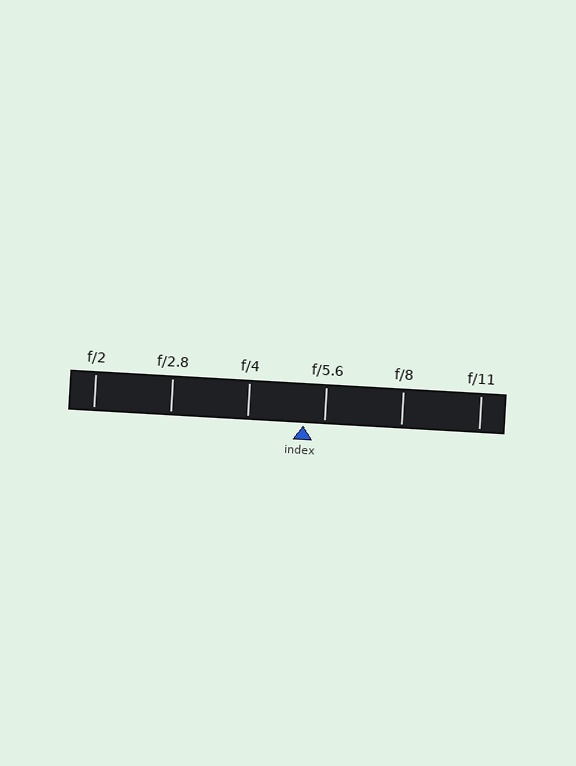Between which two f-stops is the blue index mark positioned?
The index mark is between f/4 and f/5.6.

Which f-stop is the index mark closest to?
The index mark is closest to f/5.6.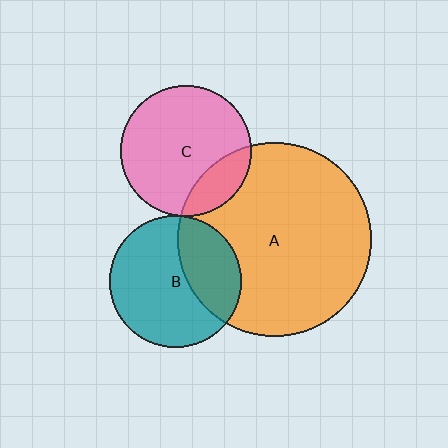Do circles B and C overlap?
Yes.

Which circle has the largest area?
Circle A (orange).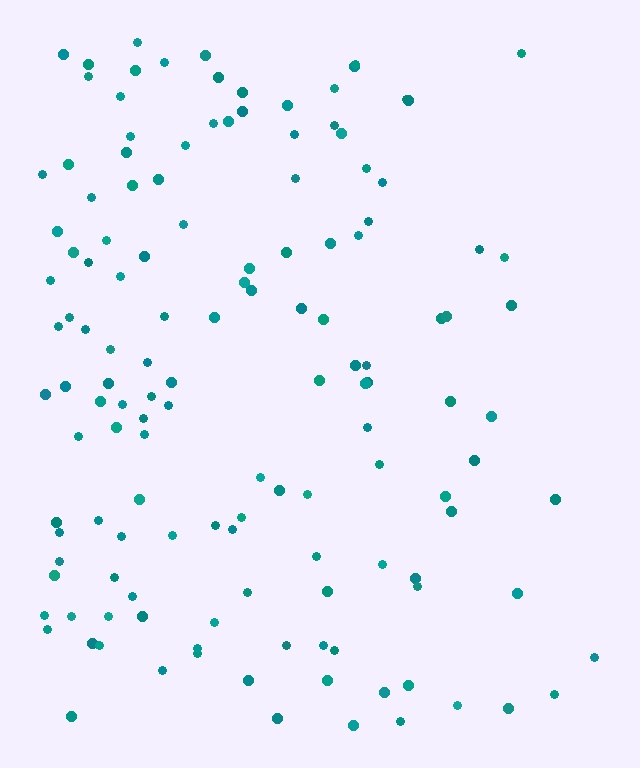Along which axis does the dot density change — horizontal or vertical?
Horizontal.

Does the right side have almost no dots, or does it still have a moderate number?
Still a moderate number, just noticeably fewer than the left.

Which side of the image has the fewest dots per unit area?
The right.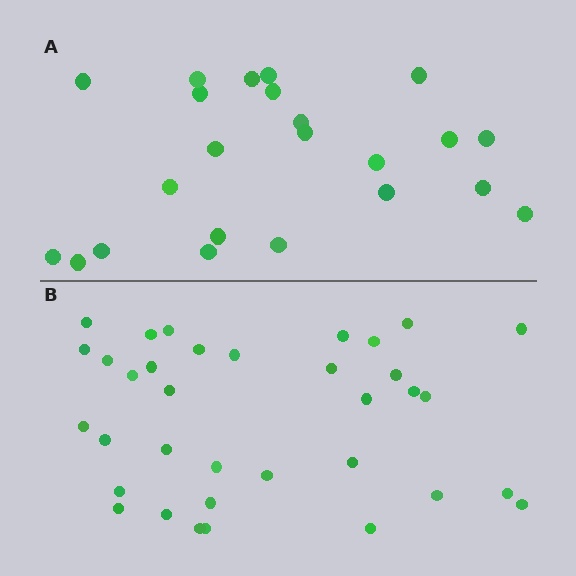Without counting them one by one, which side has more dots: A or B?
Region B (the bottom region) has more dots.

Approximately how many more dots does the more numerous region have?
Region B has roughly 12 or so more dots than region A.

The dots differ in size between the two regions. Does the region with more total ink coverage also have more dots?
No. Region A has more total ink coverage because its dots are larger, but region B actually contains more individual dots. Total area can be misleading — the number of items is what matters here.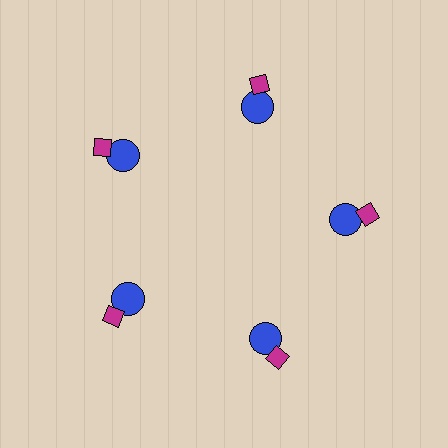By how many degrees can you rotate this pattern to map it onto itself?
The pattern maps onto itself every 72 degrees of rotation.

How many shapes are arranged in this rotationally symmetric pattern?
There are 10 shapes, arranged in 5 groups of 2.